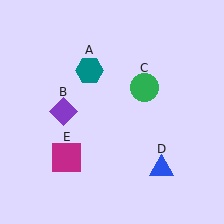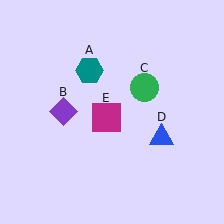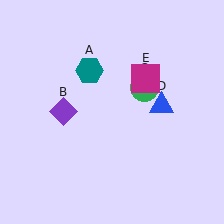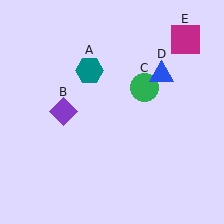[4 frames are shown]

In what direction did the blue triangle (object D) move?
The blue triangle (object D) moved up.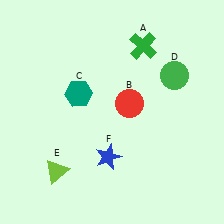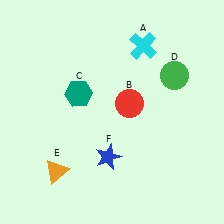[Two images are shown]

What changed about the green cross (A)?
In Image 1, A is green. In Image 2, it changed to cyan.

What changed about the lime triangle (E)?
In Image 1, E is lime. In Image 2, it changed to orange.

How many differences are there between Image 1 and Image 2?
There are 2 differences between the two images.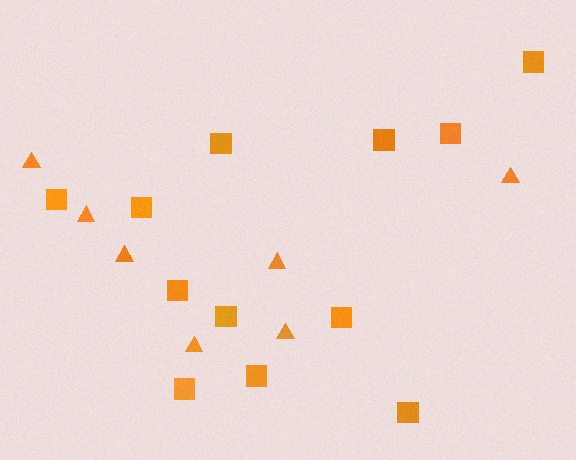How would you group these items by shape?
There are 2 groups: one group of squares (12) and one group of triangles (7).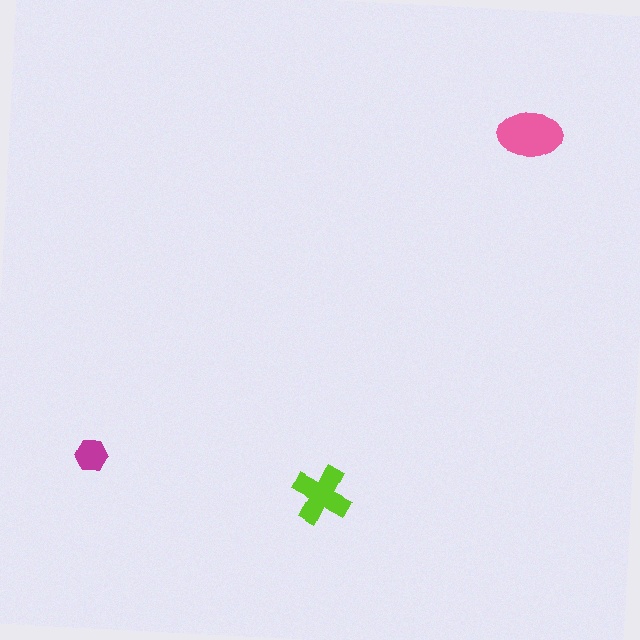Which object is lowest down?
The lime cross is bottommost.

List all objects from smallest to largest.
The magenta hexagon, the lime cross, the pink ellipse.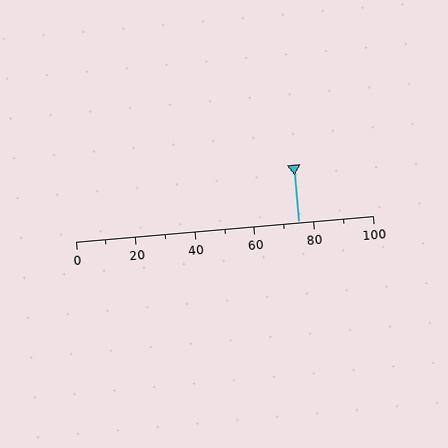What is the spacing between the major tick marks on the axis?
The major ticks are spaced 20 apart.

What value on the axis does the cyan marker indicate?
The marker indicates approximately 75.